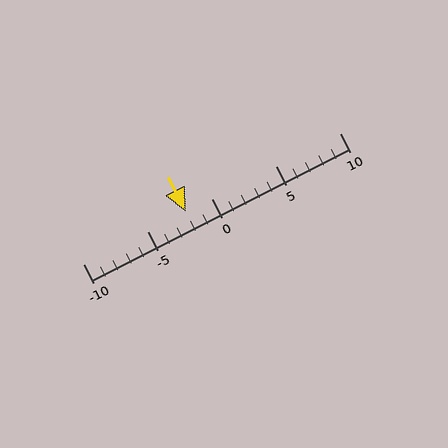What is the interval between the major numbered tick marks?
The major tick marks are spaced 5 units apart.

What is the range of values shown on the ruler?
The ruler shows values from -10 to 10.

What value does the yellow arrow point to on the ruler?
The yellow arrow points to approximately -2.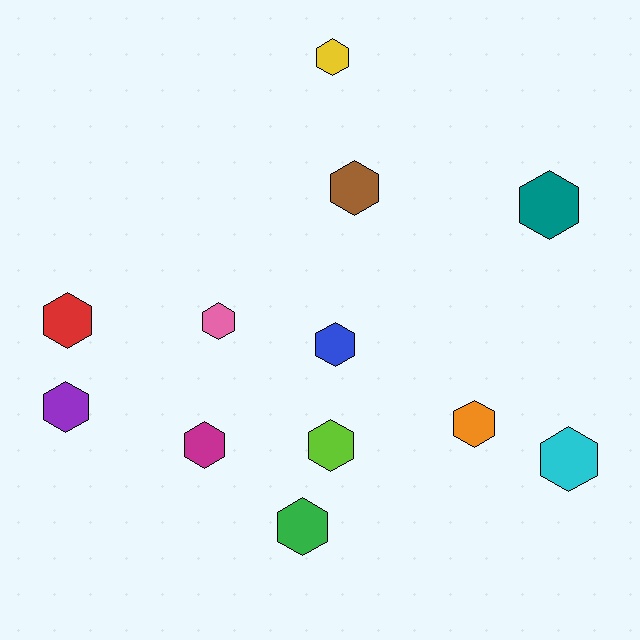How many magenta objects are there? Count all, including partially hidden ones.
There is 1 magenta object.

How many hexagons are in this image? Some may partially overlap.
There are 12 hexagons.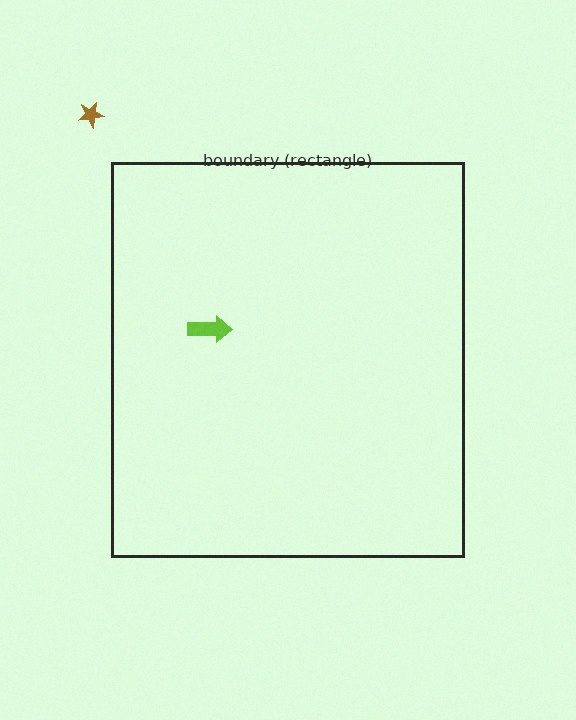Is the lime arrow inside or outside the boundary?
Inside.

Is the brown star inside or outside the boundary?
Outside.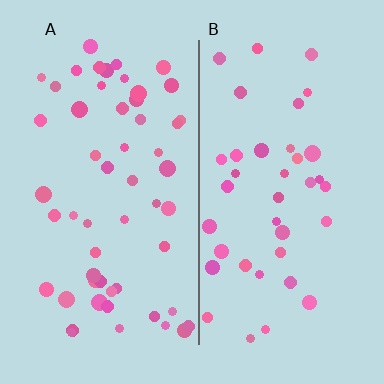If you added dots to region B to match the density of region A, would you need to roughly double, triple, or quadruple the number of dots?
Approximately double.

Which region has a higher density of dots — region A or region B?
A (the left).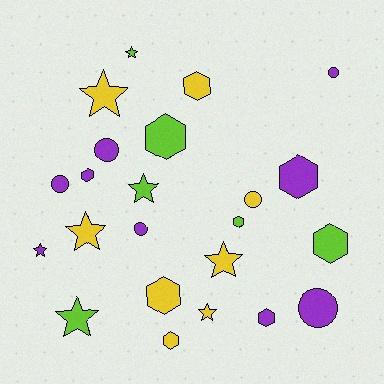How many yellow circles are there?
There is 1 yellow circle.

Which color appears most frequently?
Purple, with 9 objects.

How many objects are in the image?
There are 23 objects.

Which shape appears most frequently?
Hexagon, with 9 objects.